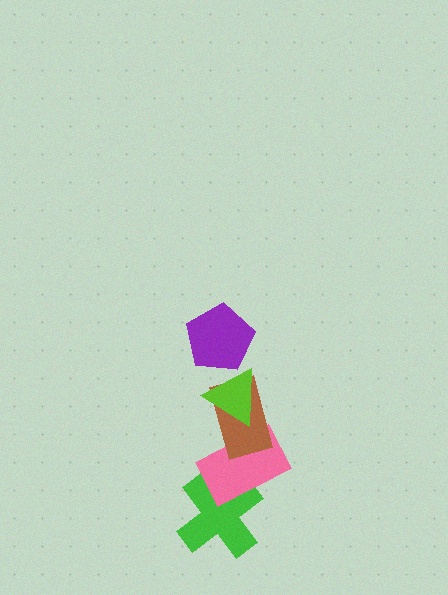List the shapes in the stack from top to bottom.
From top to bottom: the purple pentagon, the lime triangle, the brown rectangle, the pink rectangle, the green cross.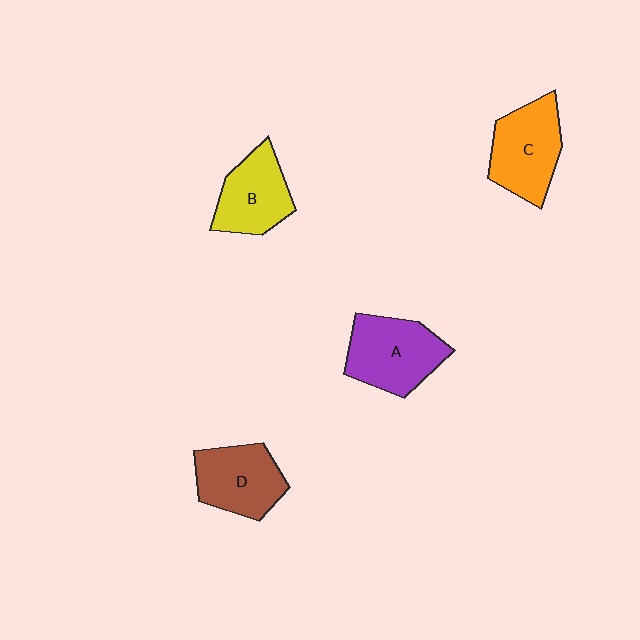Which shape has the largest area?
Shape A (purple).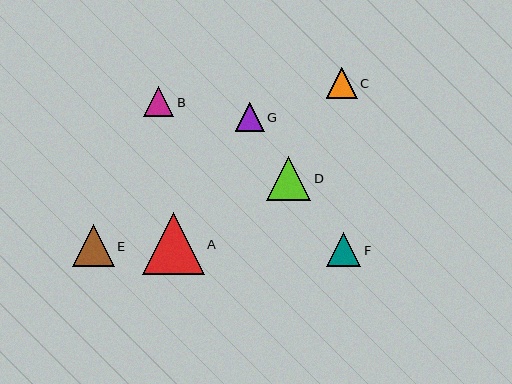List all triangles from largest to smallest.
From largest to smallest: A, D, E, F, C, B, G.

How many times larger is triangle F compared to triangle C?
Triangle F is approximately 1.1 times the size of triangle C.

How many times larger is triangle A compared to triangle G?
Triangle A is approximately 2.1 times the size of triangle G.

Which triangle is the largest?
Triangle A is the largest with a size of approximately 62 pixels.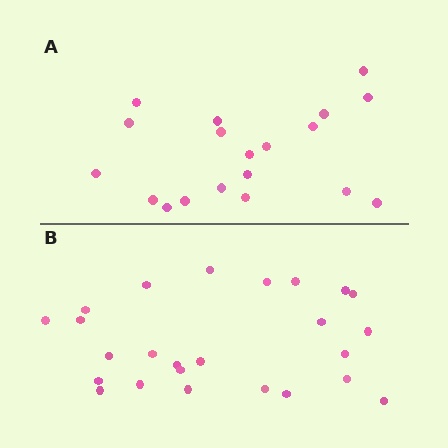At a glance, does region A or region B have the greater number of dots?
Region B (the bottom region) has more dots.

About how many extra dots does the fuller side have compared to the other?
Region B has about 6 more dots than region A.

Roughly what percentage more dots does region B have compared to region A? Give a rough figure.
About 30% more.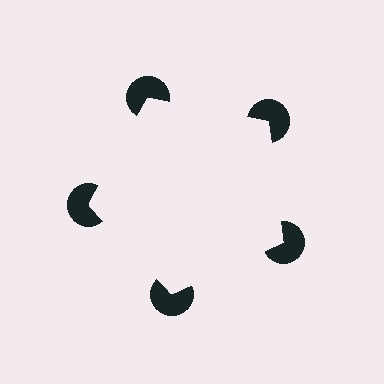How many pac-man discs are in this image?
There are 5 — one at each vertex of the illusory pentagon.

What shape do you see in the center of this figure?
An illusory pentagon — its edges are inferred from the aligned wedge cuts in the pac-man discs, not physically drawn.